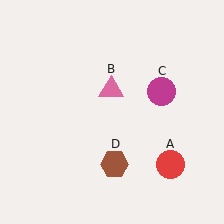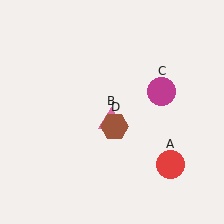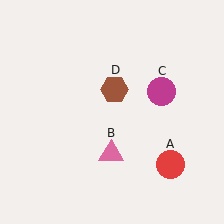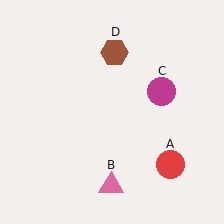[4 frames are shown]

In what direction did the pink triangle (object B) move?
The pink triangle (object B) moved down.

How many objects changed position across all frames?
2 objects changed position: pink triangle (object B), brown hexagon (object D).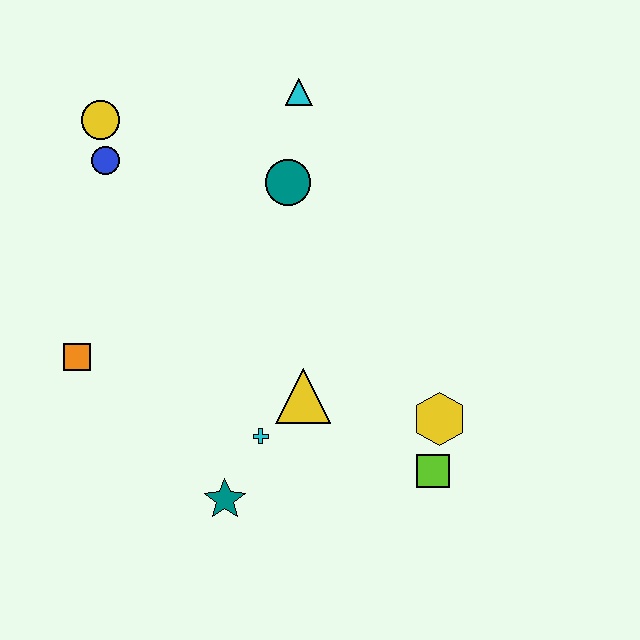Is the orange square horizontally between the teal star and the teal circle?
No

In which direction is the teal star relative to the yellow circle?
The teal star is below the yellow circle.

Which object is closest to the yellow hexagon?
The lime square is closest to the yellow hexagon.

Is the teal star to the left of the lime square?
Yes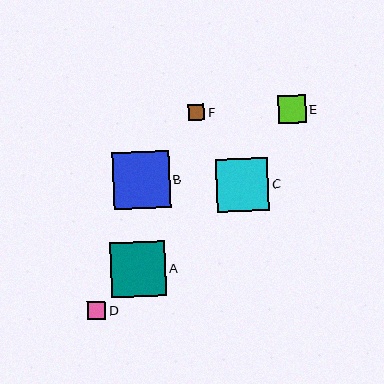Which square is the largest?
Square B is the largest with a size of approximately 57 pixels.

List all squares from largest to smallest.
From largest to smallest: B, A, C, E, D, F.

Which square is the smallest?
Square F is the smallest with a size of approximately 16 pixels.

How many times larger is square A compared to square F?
Square A is approximately 3.4 times the size of square F.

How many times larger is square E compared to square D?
Square E is approximately 1.5 times the size of square D.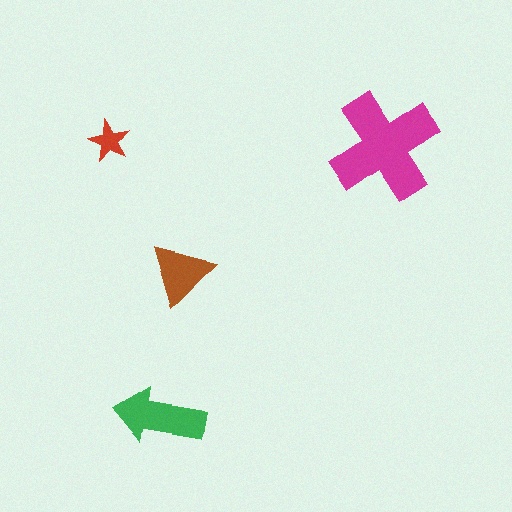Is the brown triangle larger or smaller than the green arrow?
Smaller.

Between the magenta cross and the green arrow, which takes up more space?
The magenta cross.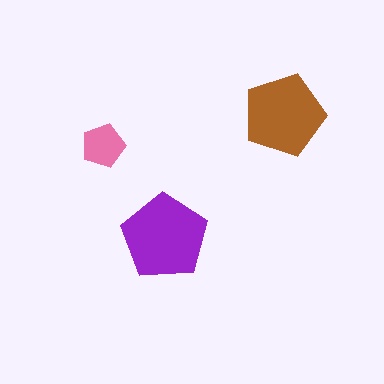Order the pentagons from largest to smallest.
the purple one, the brown one, the pink one.